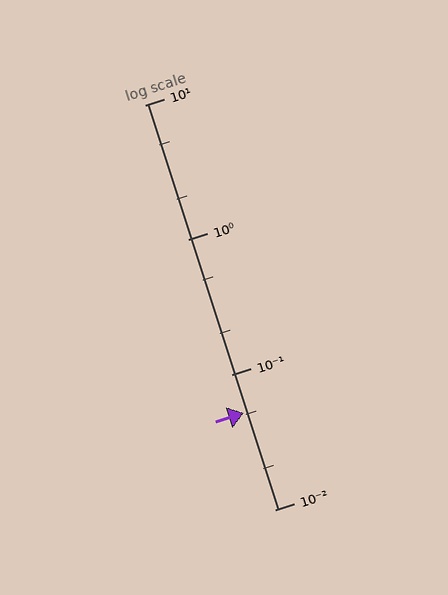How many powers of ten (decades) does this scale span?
The scale spans 3 decades, from 0.01 to 10.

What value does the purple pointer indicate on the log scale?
The pointer indicates approximately 0.052.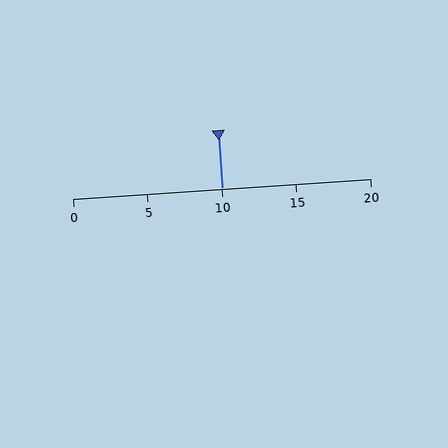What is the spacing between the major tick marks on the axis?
The major ticks are spaced 5 apart.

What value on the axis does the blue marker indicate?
The marker indicates approximately 10.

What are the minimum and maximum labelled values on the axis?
The axis runs from 0 to 20.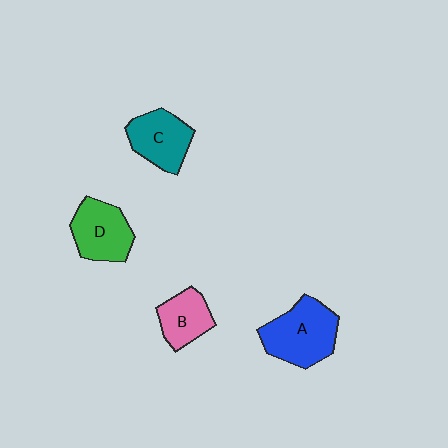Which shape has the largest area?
Shape A (blue).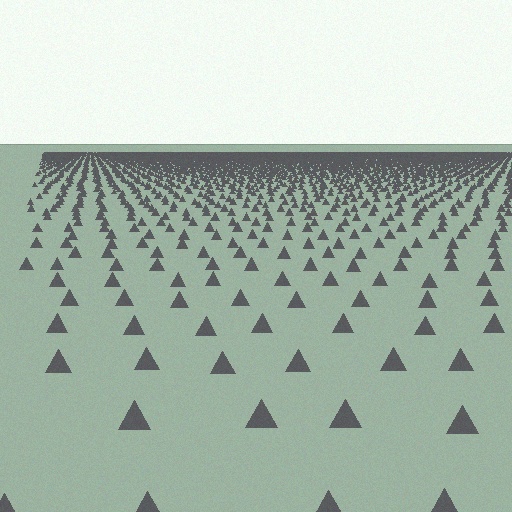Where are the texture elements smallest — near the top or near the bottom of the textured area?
Near the top.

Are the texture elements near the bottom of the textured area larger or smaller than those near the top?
Larger. Near the bottom, elements are closer to the viewer and appear at a bigger on-screen size.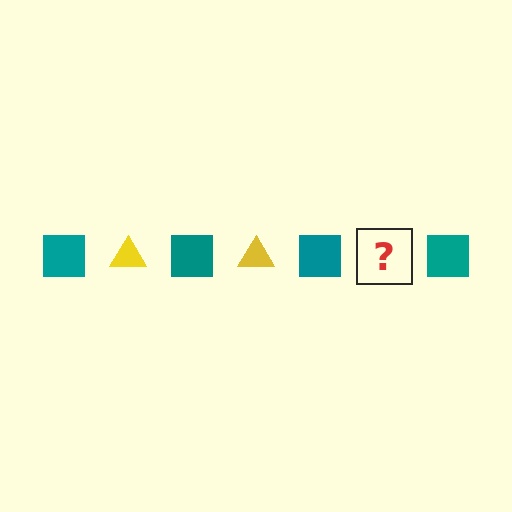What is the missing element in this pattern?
The missing element is a yellow triangle.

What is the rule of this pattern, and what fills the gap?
The rule is that the pattern alternates between teal square and yellow triangle. The gap should be filled with a yellow triangle.